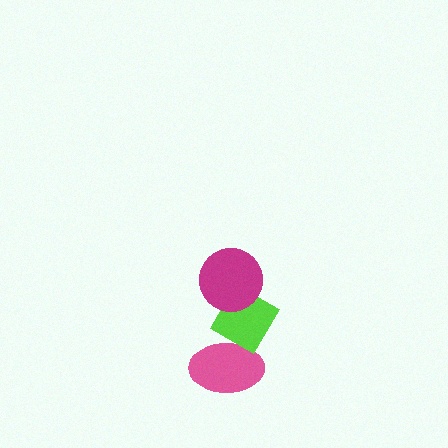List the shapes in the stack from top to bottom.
From top to bottom: the magenta circle, the lime diamond, the pink ellipse.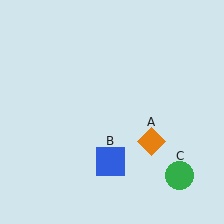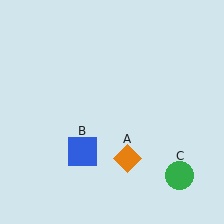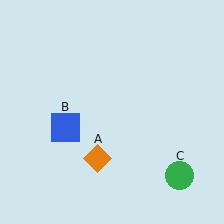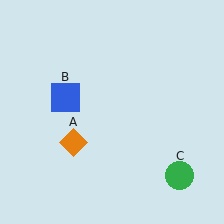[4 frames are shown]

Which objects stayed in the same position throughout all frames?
Green circle (object C) remained stationary.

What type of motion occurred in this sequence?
The orange diamond (object A), blue square (object B) rotated clockwise around the center of the scene.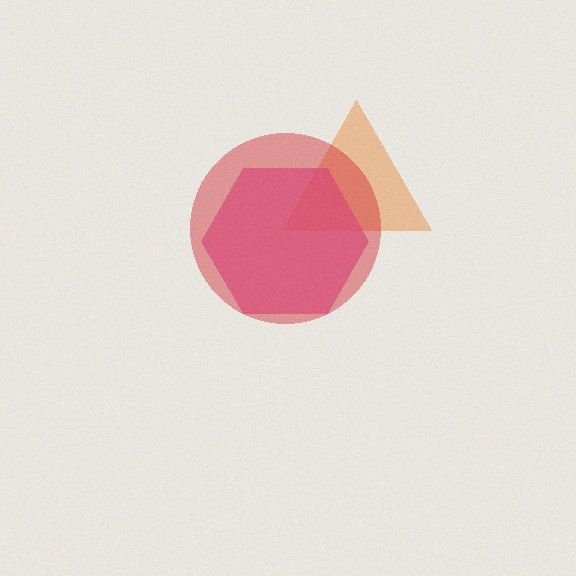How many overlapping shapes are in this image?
There are 3 overlapping shapes in the image.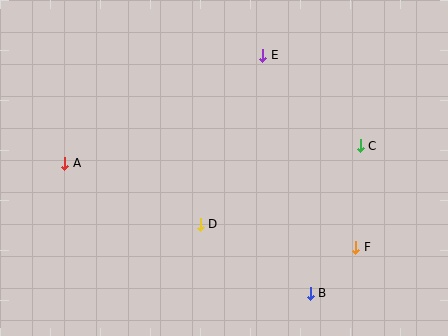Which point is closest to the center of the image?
Point D at (200, 224) is closest to the center.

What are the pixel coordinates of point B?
Point B is at (310, 293).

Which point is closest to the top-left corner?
Point A is closest to the top-left corner.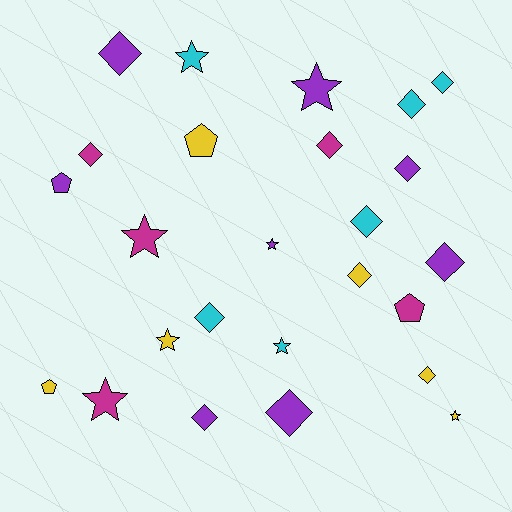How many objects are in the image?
There are 25 objects.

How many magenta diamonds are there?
There are 2 magenta diamonds.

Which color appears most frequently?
Purple, with 8 objects.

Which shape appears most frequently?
Diamond, with 13 objects.